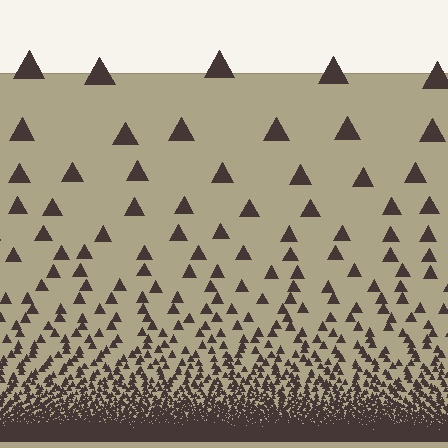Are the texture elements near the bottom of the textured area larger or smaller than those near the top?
Smaller. The gradient is inverted — elements near the bottom are smaller and denser.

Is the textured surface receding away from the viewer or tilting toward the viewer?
The surface appears to tilt toward the viewer. Texture elements get larger and sparser toward the top.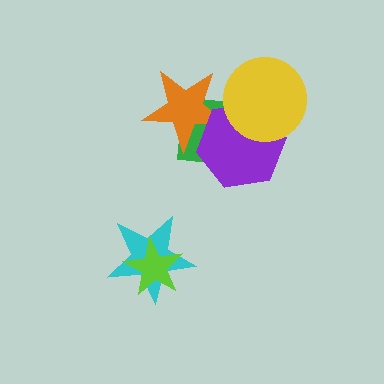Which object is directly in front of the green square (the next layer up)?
The orange star is directly in front of the green square.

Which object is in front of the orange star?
The purple hexagon is in front of the orange star.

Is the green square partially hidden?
Yes, it is partially covered by another shape.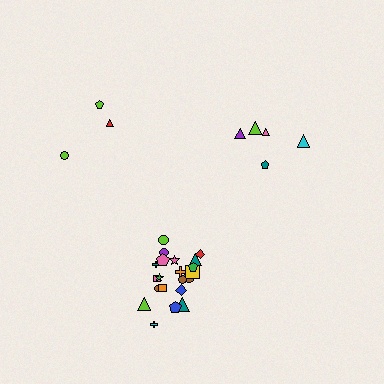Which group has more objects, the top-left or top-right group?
The top-right group.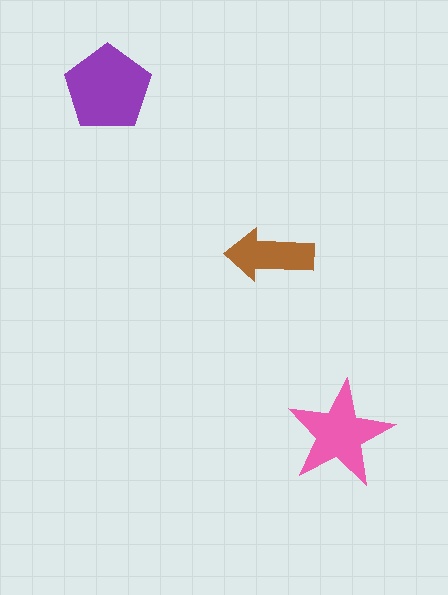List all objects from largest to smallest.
The purple pentagon, the pink star, the brown arrow.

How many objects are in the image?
There are 3 objects in the image.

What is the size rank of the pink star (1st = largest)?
2nd.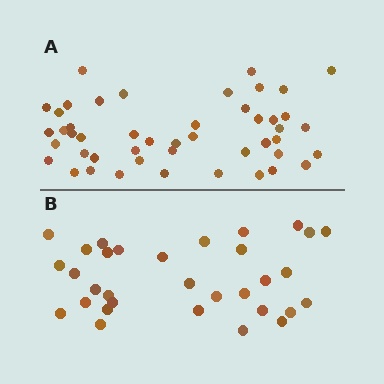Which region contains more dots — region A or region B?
Region A (the top region) has more dots.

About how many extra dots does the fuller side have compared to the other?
Region A has approximately 15 more dots than region B.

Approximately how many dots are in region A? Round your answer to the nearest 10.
About 50 dots. (The exact count is 47, which rounds to 50.)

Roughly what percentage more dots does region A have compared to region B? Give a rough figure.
About 45% more.